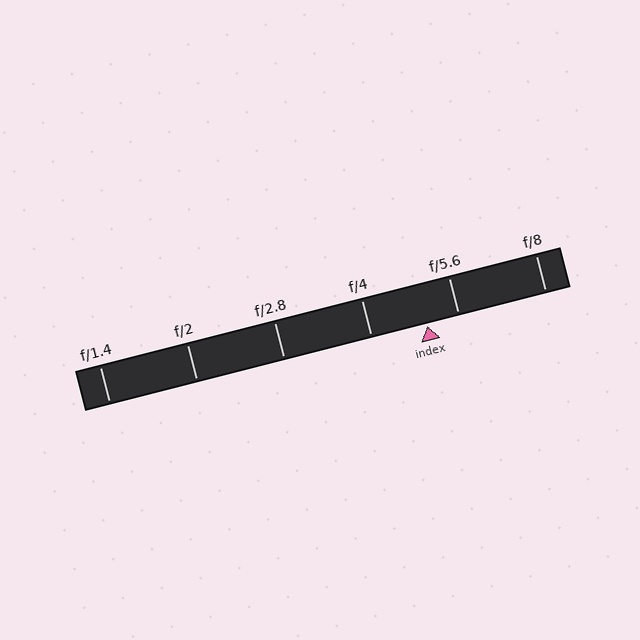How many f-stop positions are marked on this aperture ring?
There are 6 f-stop positions marked.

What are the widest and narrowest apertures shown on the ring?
The widest aperture shown is f/1.4 and the narrowest is f/8.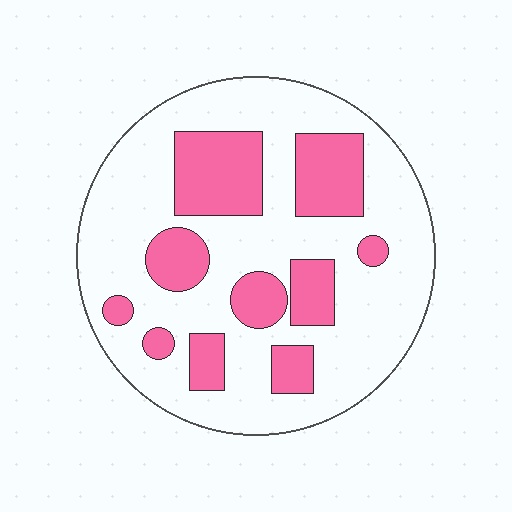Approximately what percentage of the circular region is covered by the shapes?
Approximately 30%.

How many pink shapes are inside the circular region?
10.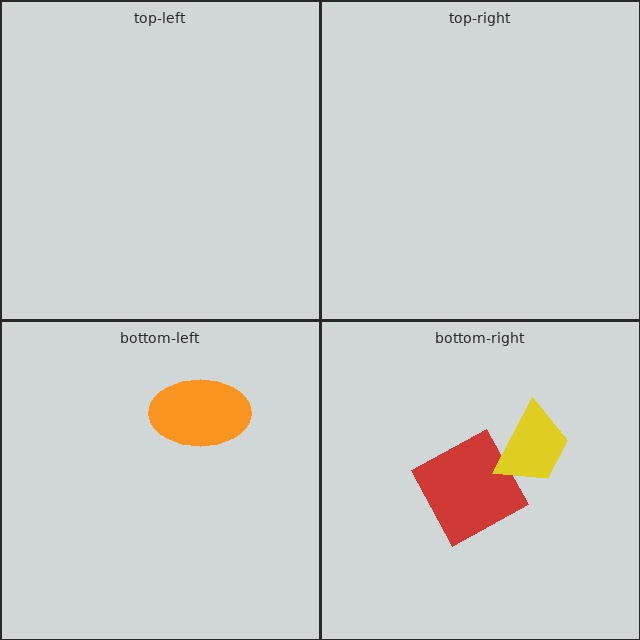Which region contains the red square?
The bottom-right region.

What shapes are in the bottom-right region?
The red square, the yellow trapezoid.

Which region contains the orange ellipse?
The bottom-left region.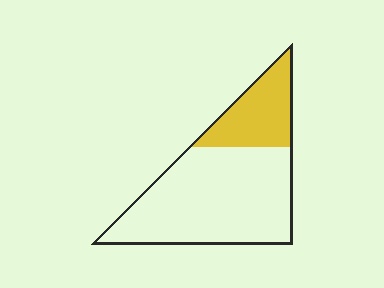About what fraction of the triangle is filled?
About one quarter (1/4).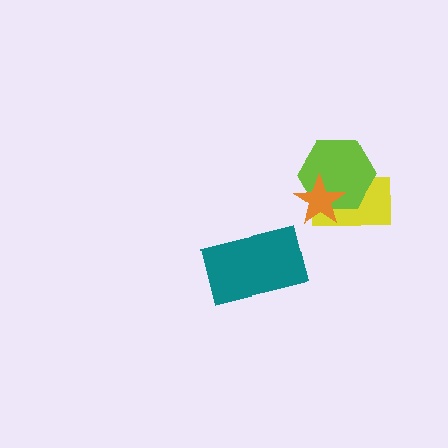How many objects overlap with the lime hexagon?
2 objects overlap with the lime hexagon.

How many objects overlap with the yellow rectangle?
2 objects overlap with the yellow rectangle.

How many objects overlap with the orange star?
2 objects overlap with the orange star.